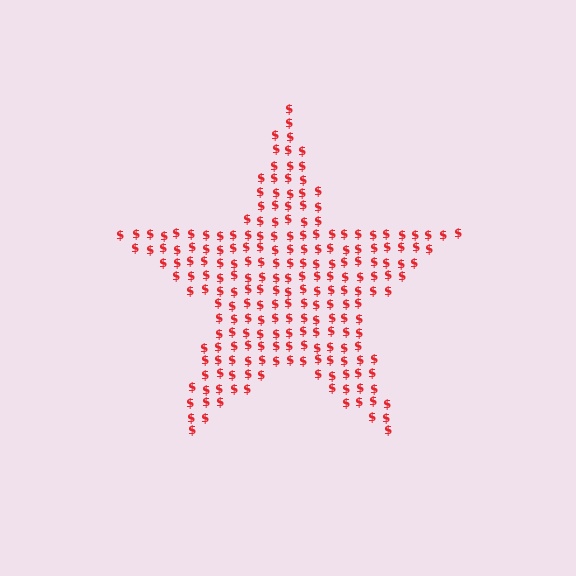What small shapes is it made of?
It is made of small dollar signs.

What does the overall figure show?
The overall figure shows a star.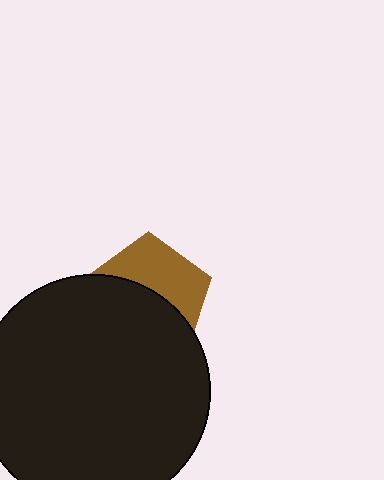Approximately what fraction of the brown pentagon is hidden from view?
Roughly 55% of the brown pentagon is hidden behind the black circle.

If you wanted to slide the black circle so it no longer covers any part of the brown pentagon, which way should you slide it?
Slide it down — that is the most direct way to separate the two shapes.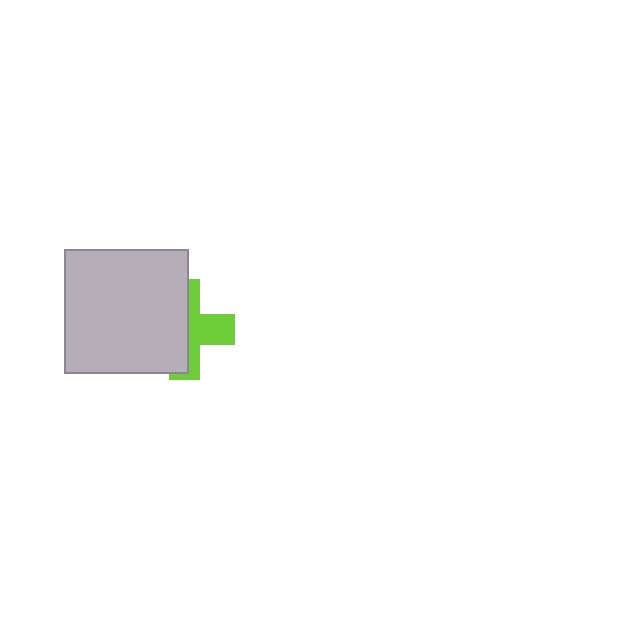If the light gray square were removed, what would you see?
You would see the complete lime cross.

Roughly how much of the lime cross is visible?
A small part of it is visible (roughly 43%).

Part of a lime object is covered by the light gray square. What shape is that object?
It is a cross.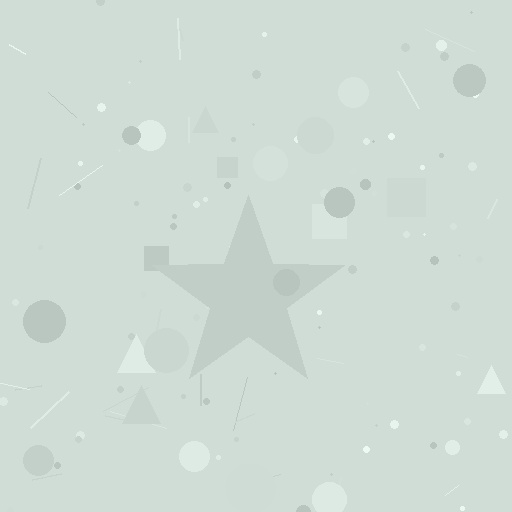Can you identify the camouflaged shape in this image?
The camouflaged shape is a star.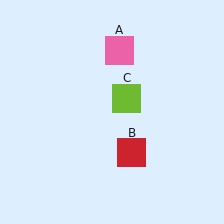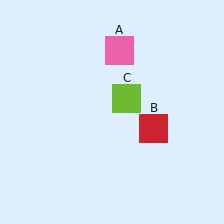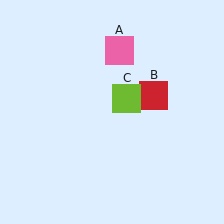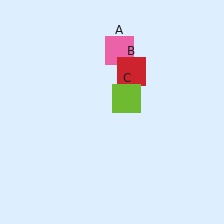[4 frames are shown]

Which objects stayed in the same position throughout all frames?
Pink square (object A) and lime square (object C) remained stationary.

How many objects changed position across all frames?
1 object changed position: red square (object B).